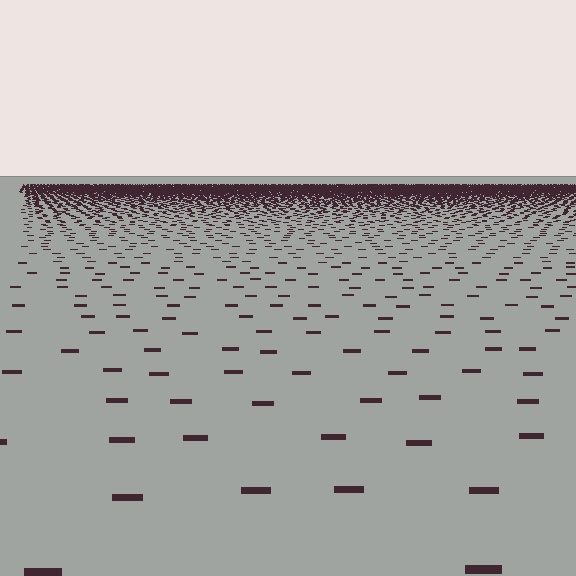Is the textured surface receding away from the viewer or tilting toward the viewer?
The surface is receding away from the viewer. Texture elements get smaller and denser toward the top.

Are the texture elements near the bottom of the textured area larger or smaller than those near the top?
Larger. Near the bottom, elements are closer to the viewer and appear at a bigger on-screen size.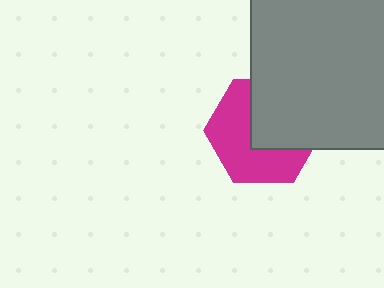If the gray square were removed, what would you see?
You would see the complete magenta hexagon.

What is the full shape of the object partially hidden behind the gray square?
The partially hidden object is a magenta hexagon.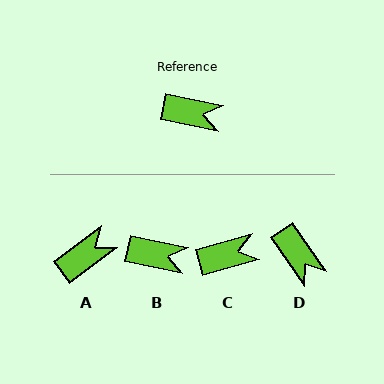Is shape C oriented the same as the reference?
No, it is off by about 26 degrees.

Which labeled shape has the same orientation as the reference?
B.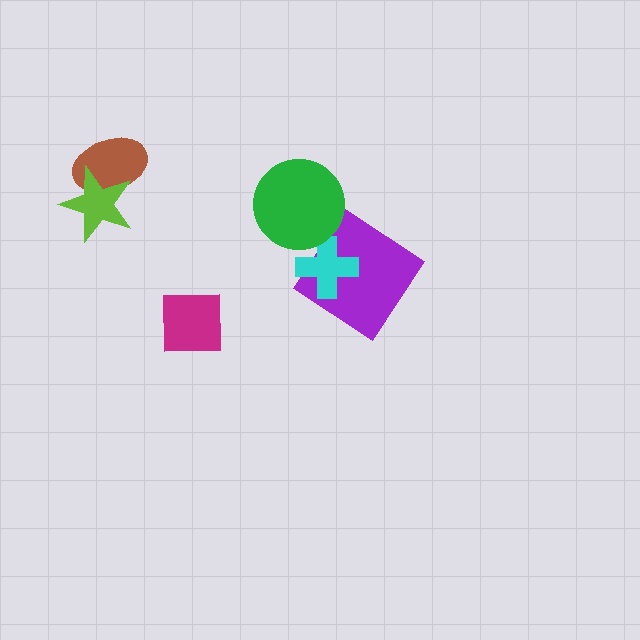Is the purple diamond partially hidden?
Yes, it is partially covered by another shape.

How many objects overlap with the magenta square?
0 objects overlap with the magenta square.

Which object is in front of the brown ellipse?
The lime star is in front of the brown ellipse.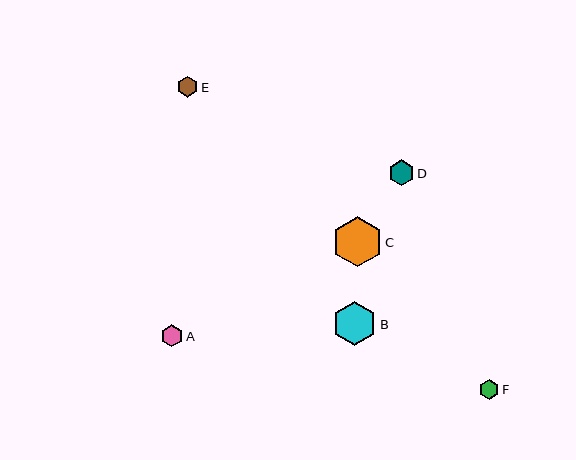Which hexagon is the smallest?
Hexagon F is the smallest with a size of approximately 20 pixels.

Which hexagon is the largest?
Hexagon C is the largest with a size of approximately 50 pixels.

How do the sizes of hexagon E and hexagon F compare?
Hexagon E and hexagon F are approximately the same size.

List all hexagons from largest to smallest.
From largest to smallest: C, B, D, A, E, F.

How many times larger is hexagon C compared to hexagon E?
Hexagon C is approximately 2.4 times the size of hexagon E.